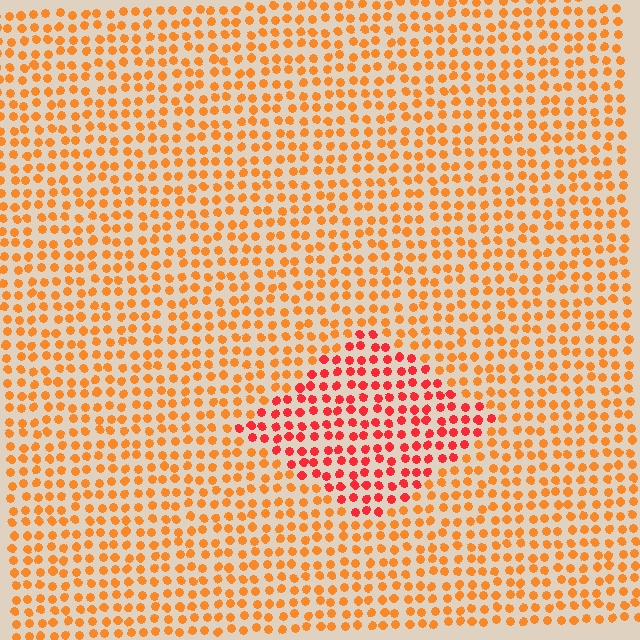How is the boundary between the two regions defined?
The boundary is defined purely by a slight shift in hue (about 31 degrees). Spacing, size, and orientation are identical on both sides.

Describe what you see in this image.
The image is filled with small orange elements in a uniform arrangement. A diamond-shaped region is visible where the elements are tinted to a slightly different hue, forming a subtle color boundary.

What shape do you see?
I see a diamond.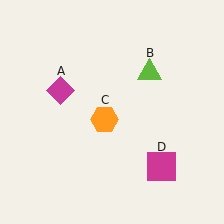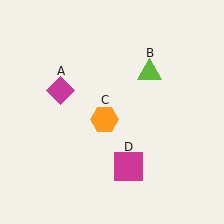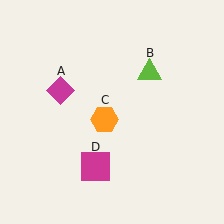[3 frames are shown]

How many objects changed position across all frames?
1 object changed position: magenta square (object D).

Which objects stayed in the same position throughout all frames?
Magenta diamond (object A) and lime triangle (object B) and orange hexagon (object C) remained stationary.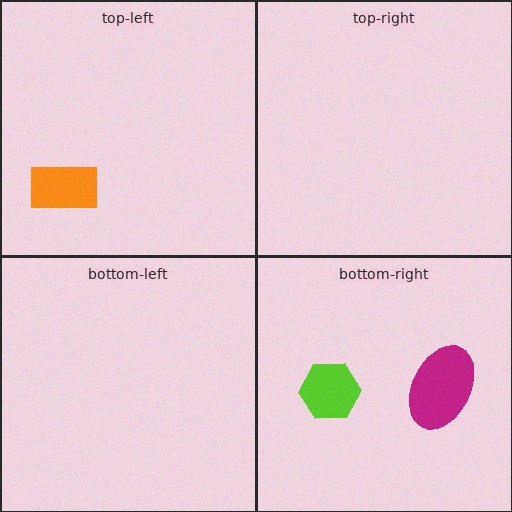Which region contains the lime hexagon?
The bottom-right region.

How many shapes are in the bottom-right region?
2.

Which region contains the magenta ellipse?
The bottom-right region.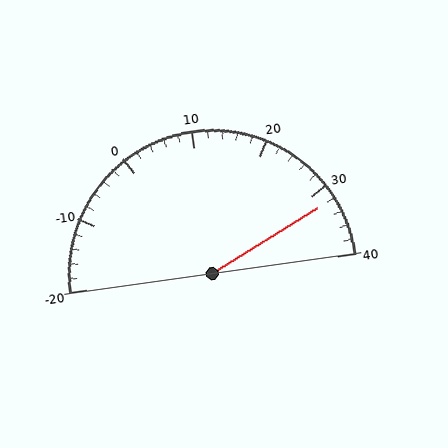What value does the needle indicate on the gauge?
The needle indicates approximately 32.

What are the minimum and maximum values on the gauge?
The gauge ranges from -20 to 40.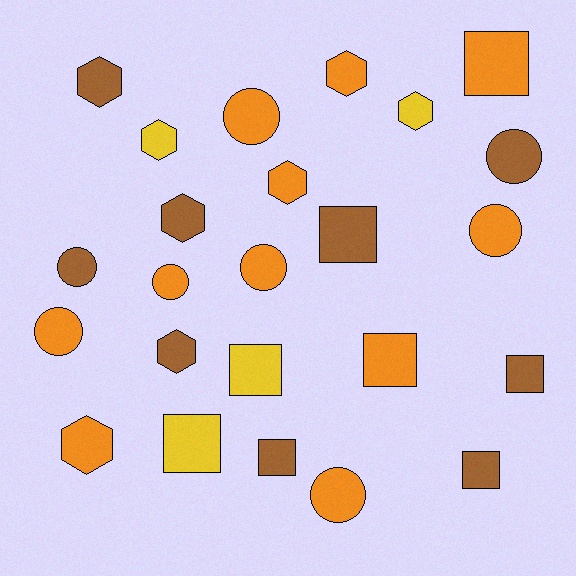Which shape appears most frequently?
Circle, with 8 objects.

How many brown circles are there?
There are 2 brown circles.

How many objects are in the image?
There are 24 objects.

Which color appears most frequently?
Orange, with 11 objects.